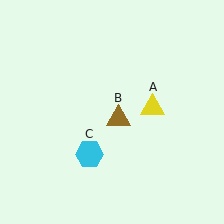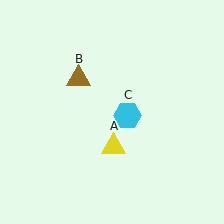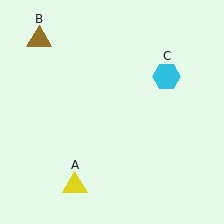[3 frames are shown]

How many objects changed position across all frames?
3 objects changed position: yellow triangle (object A), brown triangle (object B), cyan hexagon (object C).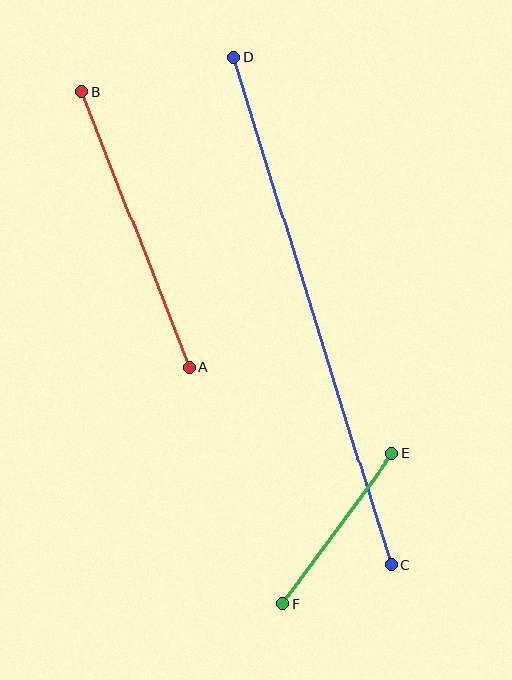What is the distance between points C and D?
The distance is approximately 532 pixels.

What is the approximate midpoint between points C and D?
The midpoint is at approximately (312, 311) pixels.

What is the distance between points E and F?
The distance is approximately 185 pixels.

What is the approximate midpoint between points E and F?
The midpoint is at approximately (338, 529) pixels.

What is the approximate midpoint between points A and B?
The midpoint is at approximately (135, 230) pixels.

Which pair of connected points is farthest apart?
Points C and D are farthest apart.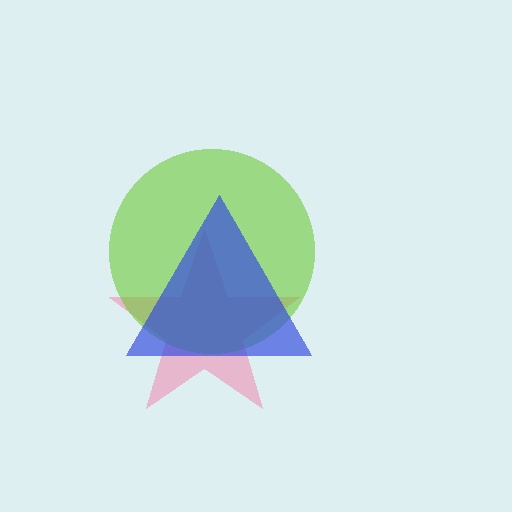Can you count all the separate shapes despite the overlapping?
Yes, there are 3 separate shapes.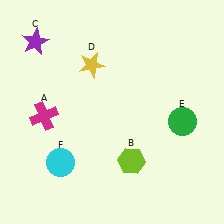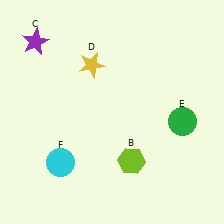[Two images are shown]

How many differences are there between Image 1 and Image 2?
There is 1 difference between the two images.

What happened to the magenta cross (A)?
The magenta cross (A) was removed in Image 2. It was in the bottom-left area of Image 1.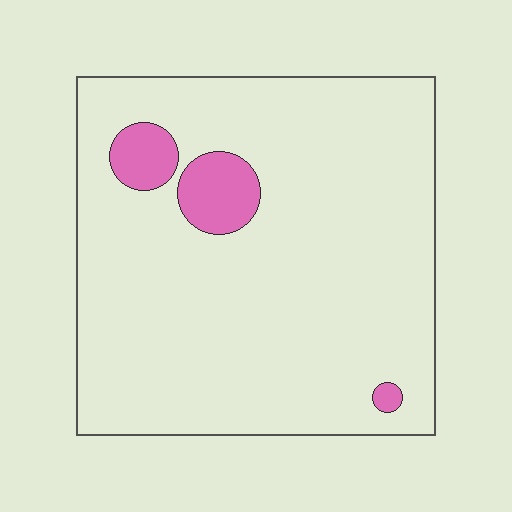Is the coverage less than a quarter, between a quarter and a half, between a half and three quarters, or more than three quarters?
Less than a quarter.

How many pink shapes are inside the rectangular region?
3.